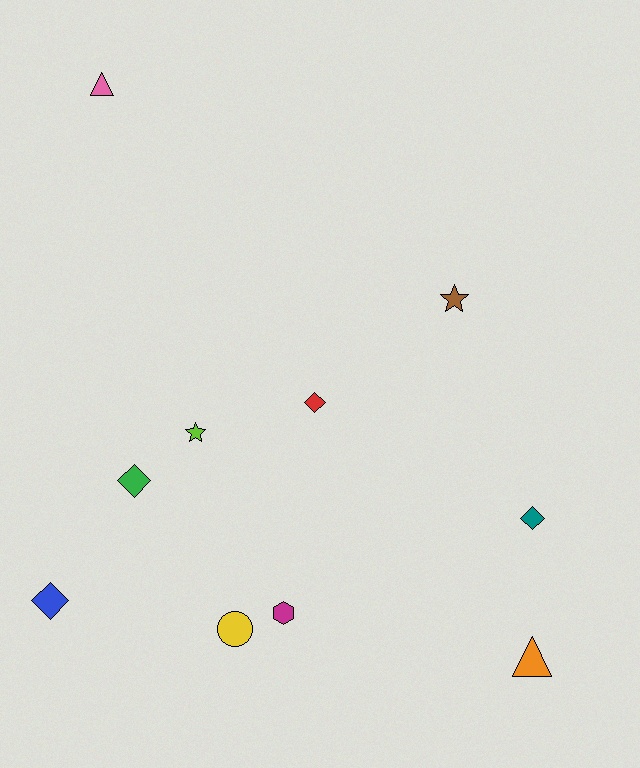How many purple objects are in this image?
There are no purple objects.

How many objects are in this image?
There are 10 objects.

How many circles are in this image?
There is 1 circle.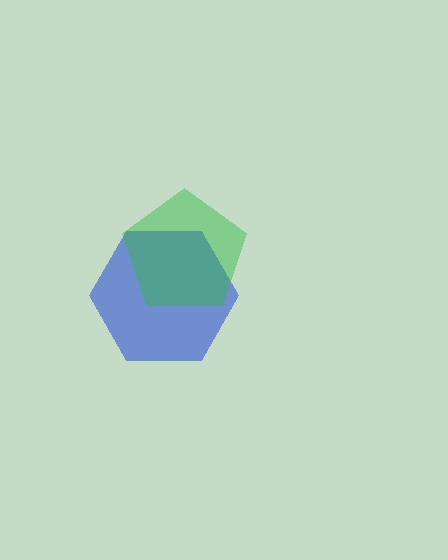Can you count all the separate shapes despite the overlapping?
Yes, there are 2 separate shapes.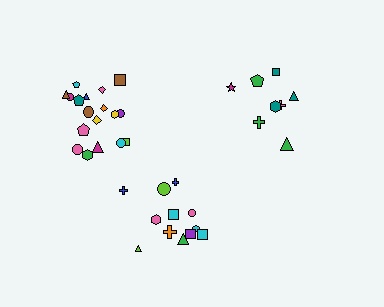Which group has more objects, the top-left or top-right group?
The top-left group.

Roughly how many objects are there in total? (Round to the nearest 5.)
Roughly 40 objects in total.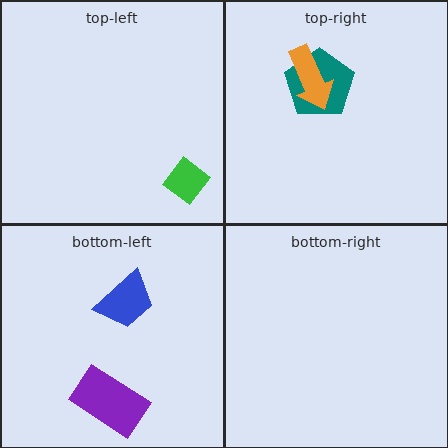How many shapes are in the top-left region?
1.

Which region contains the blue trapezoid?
The bottom-left region.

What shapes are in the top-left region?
The green diamond.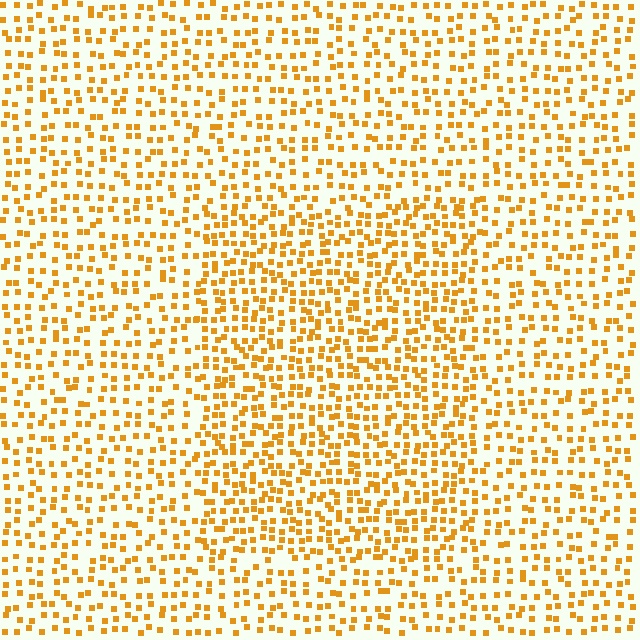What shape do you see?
I see a rectangle.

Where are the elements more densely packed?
The elements are more densely packed inside the rectangle boundary.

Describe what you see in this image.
The image contains small orange elements arranged at two different densities. A rectangle-shaped region is visible where the elements are more densely packed than the surrounding area.